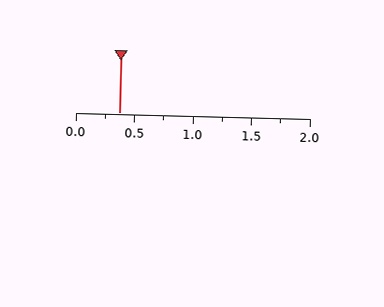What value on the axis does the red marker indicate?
The marker indicates approximately 0.38.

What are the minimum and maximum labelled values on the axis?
The axis runs from 0.0 to 2.0.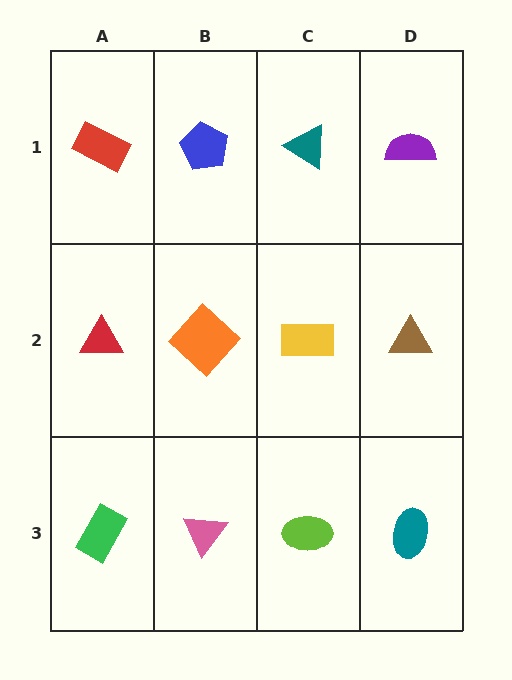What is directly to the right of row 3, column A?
A pink triangle.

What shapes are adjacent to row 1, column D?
A brown triangle (row 2, column D), a teal triangle (row 1, column C).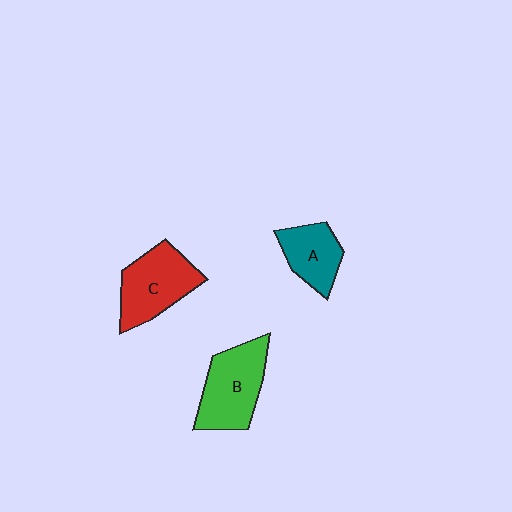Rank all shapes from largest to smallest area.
From largest to smallest: B (green), C (red), A (teal).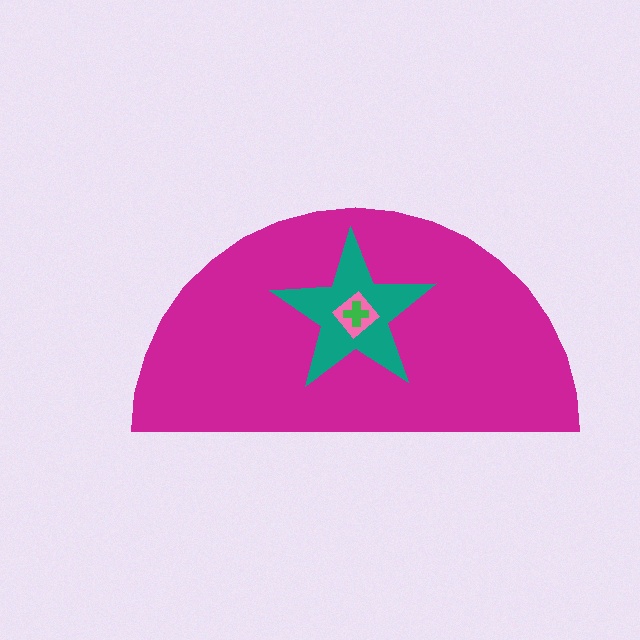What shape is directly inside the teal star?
The pink diamond.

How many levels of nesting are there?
4.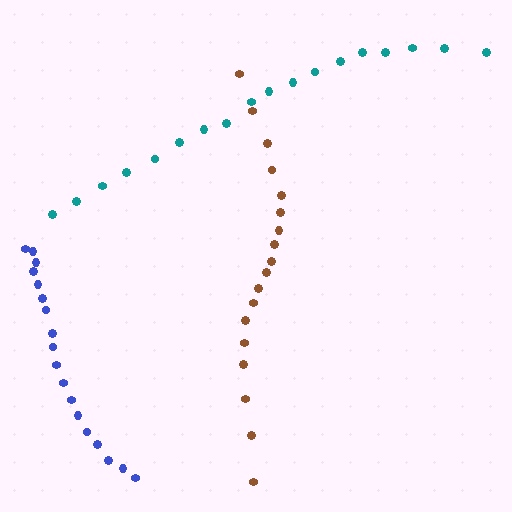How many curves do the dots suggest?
There are 3 distinct paths.